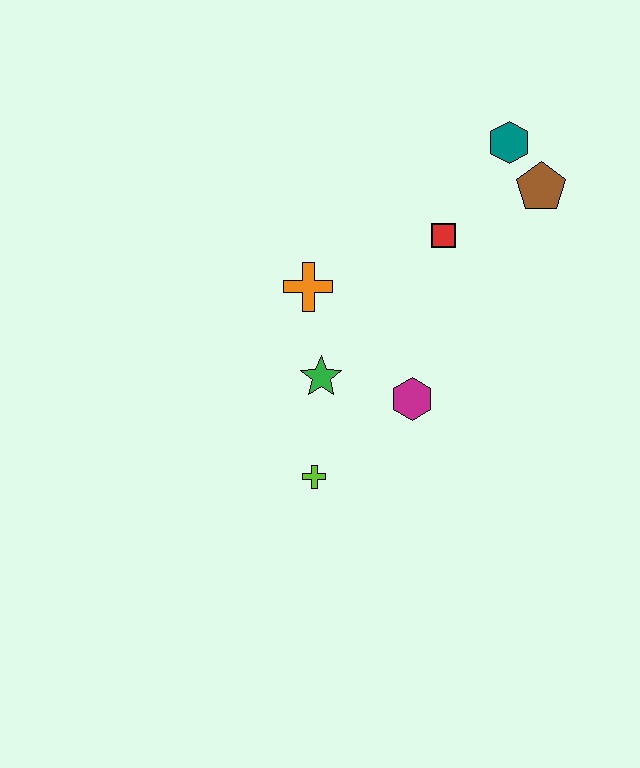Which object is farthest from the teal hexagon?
The lime cross is farthest from the teal hexagon.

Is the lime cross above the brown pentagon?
No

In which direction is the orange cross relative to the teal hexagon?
The orange cross is to the left of the teal hexagon.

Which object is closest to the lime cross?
The green star is closest to the lime cross.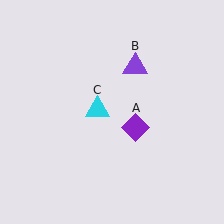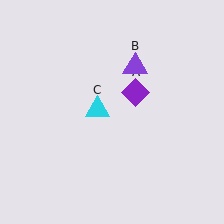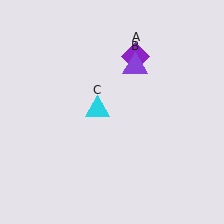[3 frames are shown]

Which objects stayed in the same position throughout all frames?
Purple triangle (object B) and cyan triangle (object C) remained stationary.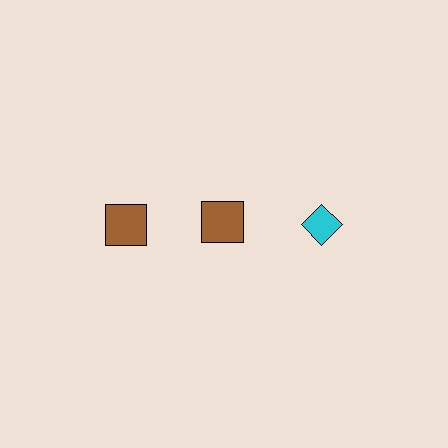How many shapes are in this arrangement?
There are 3 shapes arranged in a grid pattern.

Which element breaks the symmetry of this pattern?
The cyan diamond in the top row, center column breaks the symmetry. All other shapes are brown squares.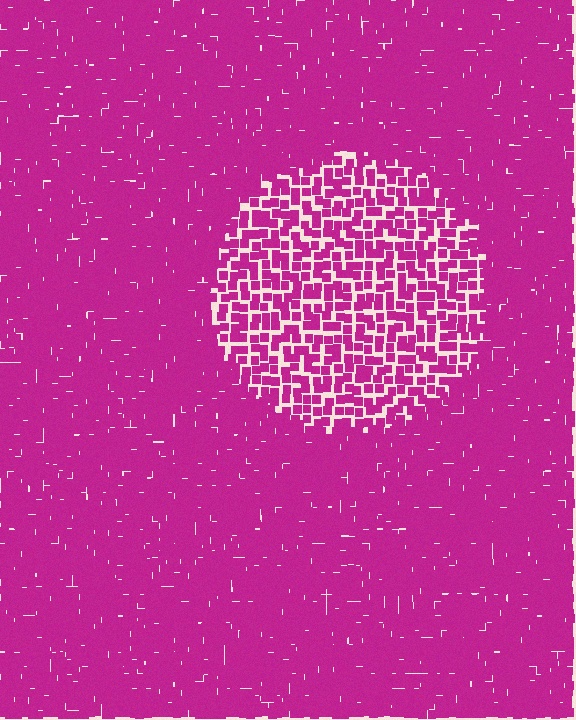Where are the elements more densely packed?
The elements are more densely packed outside the circle boundary.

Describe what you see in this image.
The image contains small magenta elements arranged at two different densities. A circle-shaped region is visible where the elements are less densely packed than the surrounding area.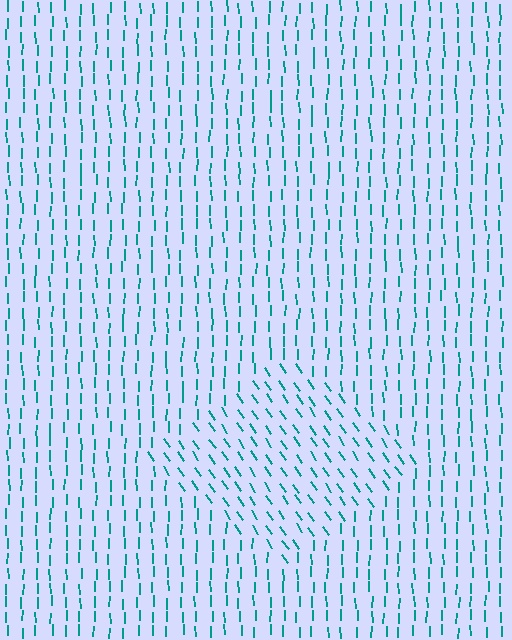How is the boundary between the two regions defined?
The boundary is defined purely by a change in line orientation (approximately 35 degrees difference). All lines are the same color and thickness.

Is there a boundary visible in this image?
Yes, there is a texture boundary formed by a change in line orientation.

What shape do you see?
I see a diamond.